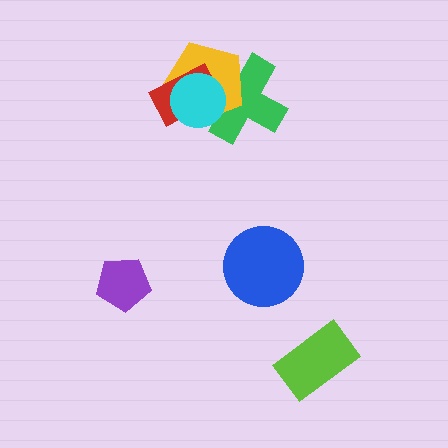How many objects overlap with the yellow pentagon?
3 objects overlap with the yellow pentagon.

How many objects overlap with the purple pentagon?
0 objects overlap with the purple pentagon.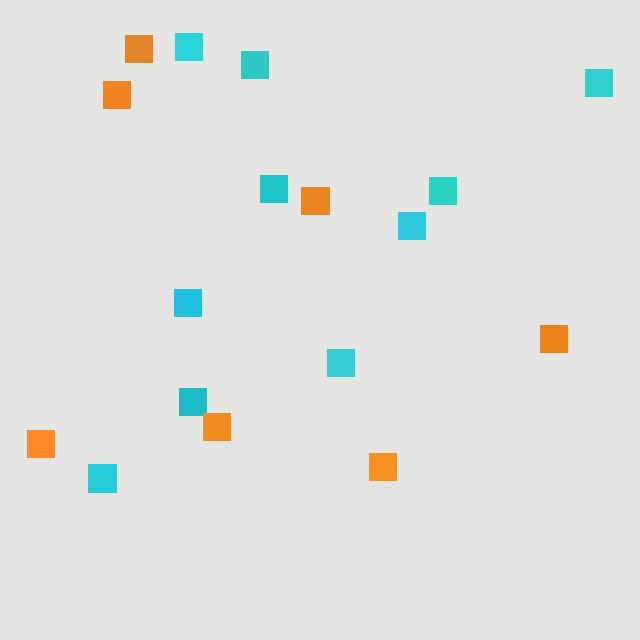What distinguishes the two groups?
There are 2 groups: one group of cyan squares (10) and one group of orange squares (7).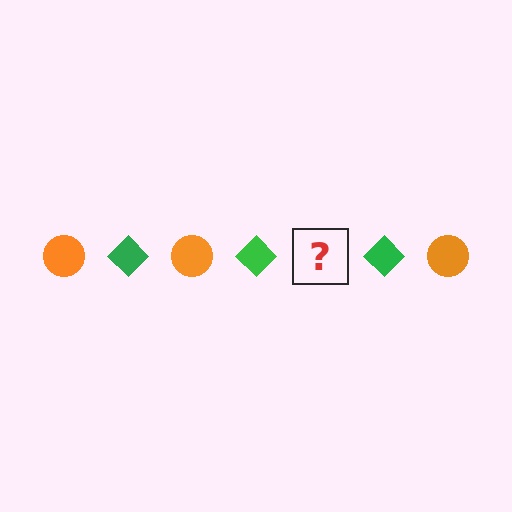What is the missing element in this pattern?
The missing element is an orange circle.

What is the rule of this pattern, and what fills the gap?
The rule is that the pattern alternates between orange circle and green diamond. The gap should be filled with an orange circle.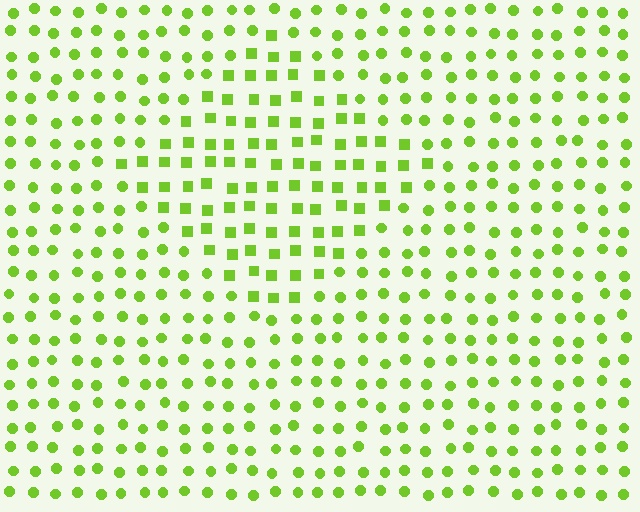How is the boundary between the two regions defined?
The boundary is defined by a change in element shape: squares inside vs. circles outside. All elements share the same color and spacing.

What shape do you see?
I see a diamond.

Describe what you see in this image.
The image is filled with small lime elements arranged in a uniform grid. A diamond-shaped region contains squares, while the surrounding area contains circles. The boundary is defined purely by the change in element shape.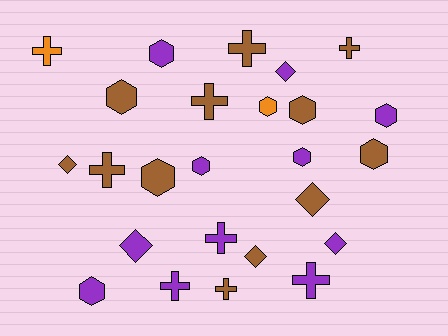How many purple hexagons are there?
There are 5 purple hexagons.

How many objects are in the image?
There are 25 objects.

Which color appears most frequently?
Brown, with 12 objects.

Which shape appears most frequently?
Hexagon, with 10 objects.